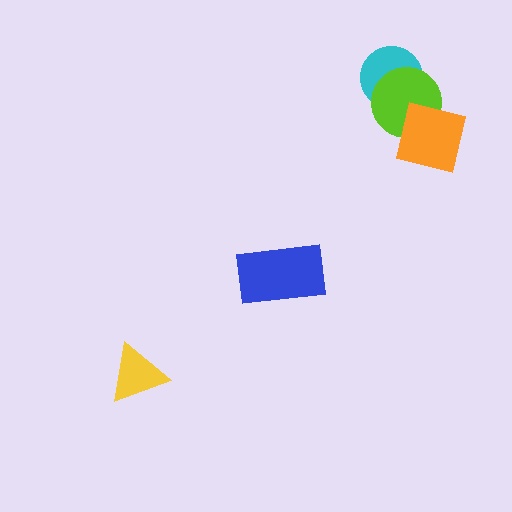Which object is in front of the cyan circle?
The lime circle is in front of the cyan circle.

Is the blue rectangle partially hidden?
No, no other shape covers it.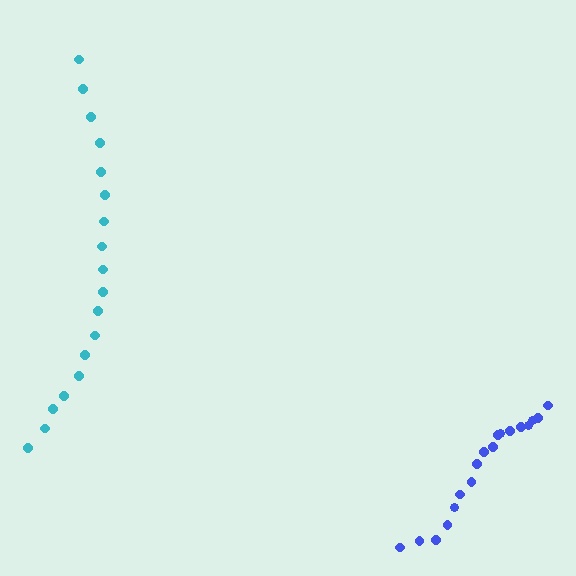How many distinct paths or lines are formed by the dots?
There are 2 distinct paths.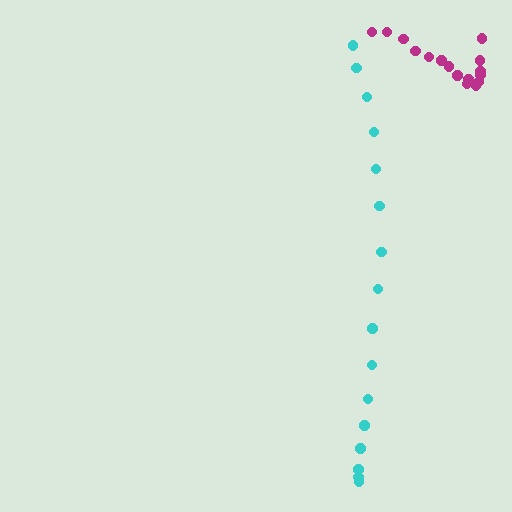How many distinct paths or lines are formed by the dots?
There are 2 distinct paths.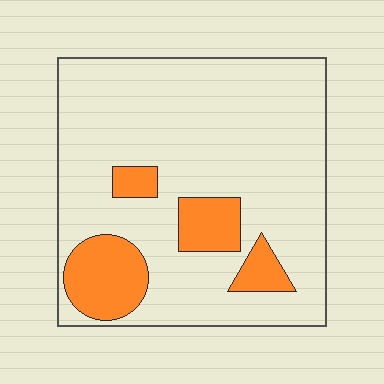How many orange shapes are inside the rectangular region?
4.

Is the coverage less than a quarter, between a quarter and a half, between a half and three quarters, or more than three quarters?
Less than a quarter.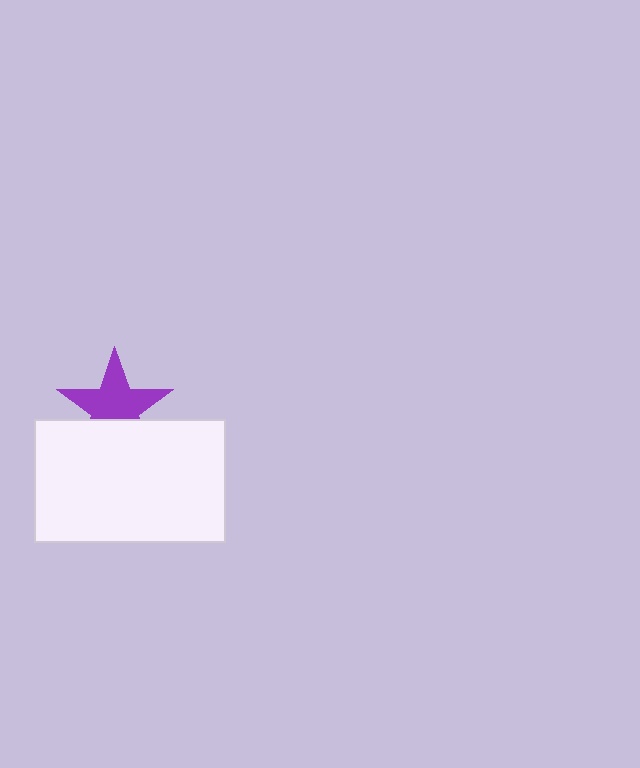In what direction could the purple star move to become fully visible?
The purple star could move up. That would shift it out from behind the white rectangle entirely.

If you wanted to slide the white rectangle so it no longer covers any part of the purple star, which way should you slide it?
Slide it down — that is the most direct way to separate the two shapes.